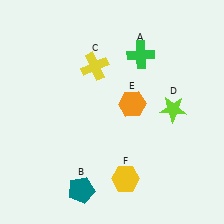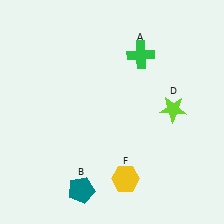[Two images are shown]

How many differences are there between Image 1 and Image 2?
There are 2 differences between the two images.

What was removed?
The orange hexagon (E), the yellow cross (C) were removed in Image 2.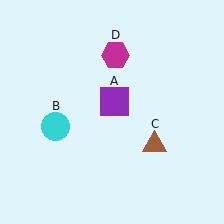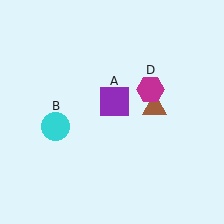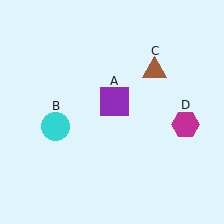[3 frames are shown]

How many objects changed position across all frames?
2 objects changed position: brown triangle (object C), magenta hexagon (object D).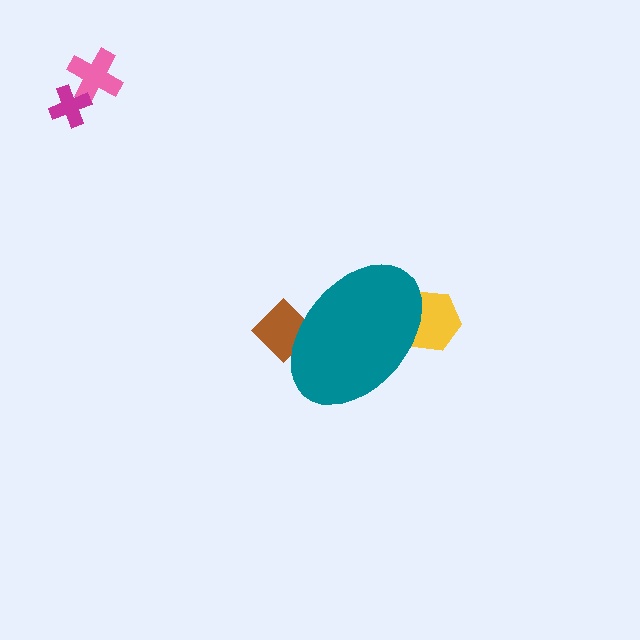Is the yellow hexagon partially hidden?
Yes, the yellow hexagon is partially hidden behind the teal ellipse.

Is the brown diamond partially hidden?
Yes, the brown diamond is partially hidden behind the teal ellipse.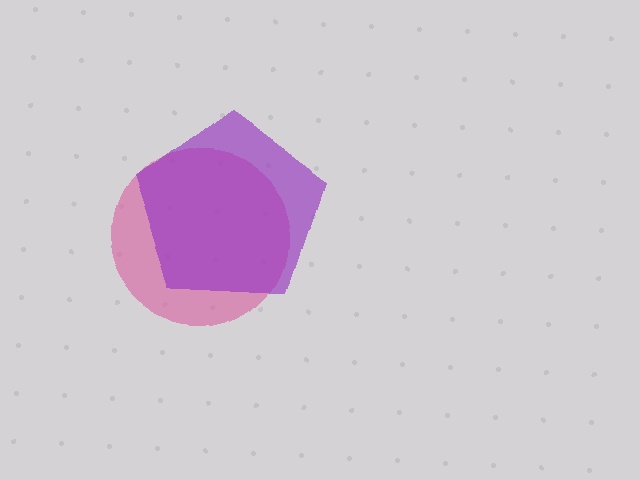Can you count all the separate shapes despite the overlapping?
Yes, there are 2 separate shapes.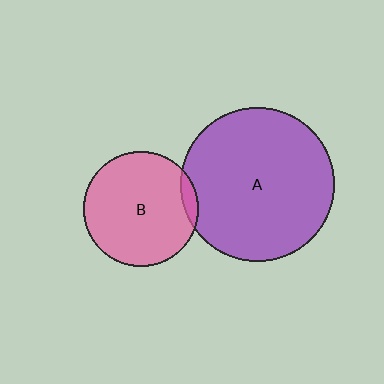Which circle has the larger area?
Circle A (purple).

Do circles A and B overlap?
Yes.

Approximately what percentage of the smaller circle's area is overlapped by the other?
Approximately 5%.